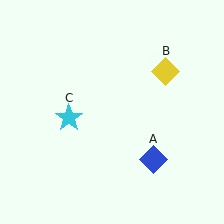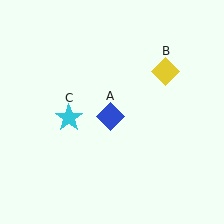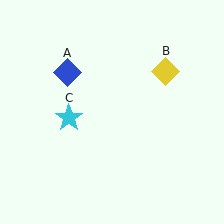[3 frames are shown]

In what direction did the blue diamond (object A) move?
The blue diamond (object A) moved up and to the left.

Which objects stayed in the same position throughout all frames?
Yellow diamond (object B) and cyan star (object C) remained stationary.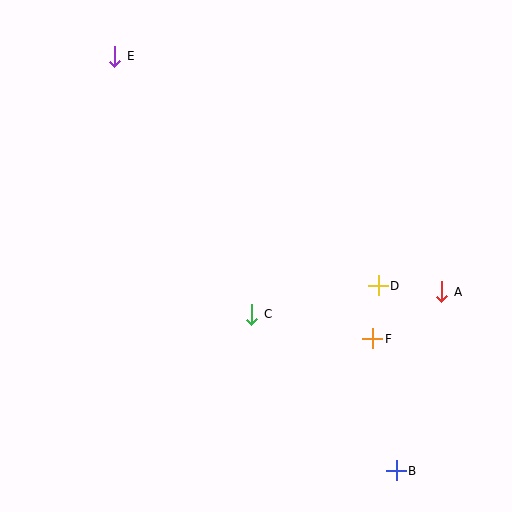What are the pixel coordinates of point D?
Point D is at (378, 286).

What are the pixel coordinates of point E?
Point E is at (115, 56).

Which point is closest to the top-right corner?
Point A is closest to the top-right corner.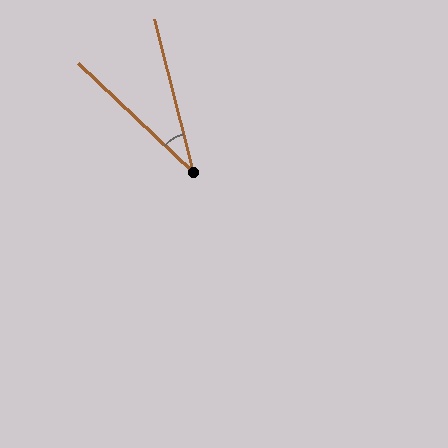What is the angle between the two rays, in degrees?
Approximately 32 degrees.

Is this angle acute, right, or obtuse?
It is acute.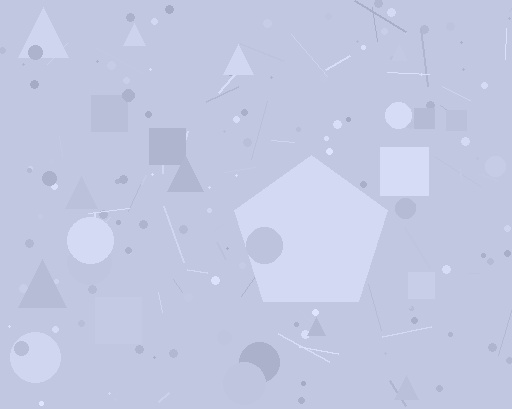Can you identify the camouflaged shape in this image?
The camouflaged shape is a pentagon.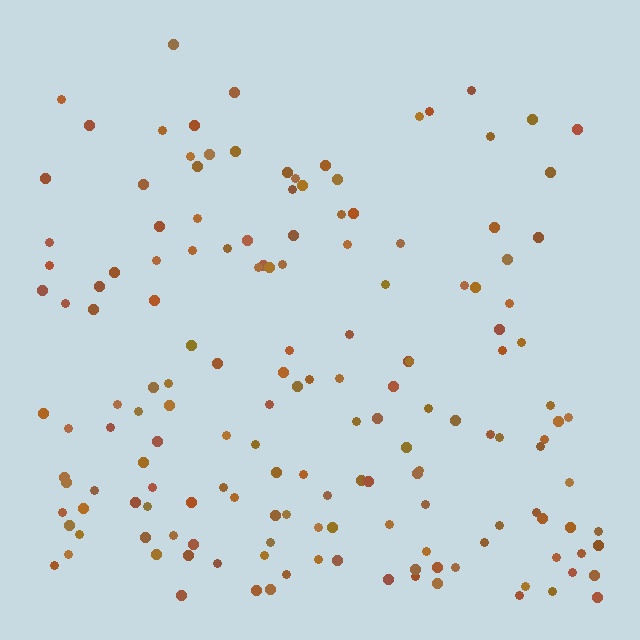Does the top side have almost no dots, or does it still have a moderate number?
Still a moderate number, just noticeably fewer than the bottom.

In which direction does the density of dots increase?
From top to bottom, with the bottom side densest.